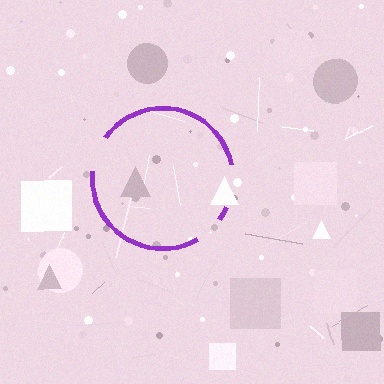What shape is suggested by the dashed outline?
The dashed outline suggests a circle.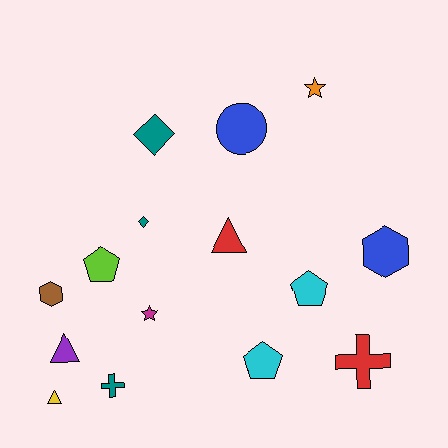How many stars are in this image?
There are 2 stars.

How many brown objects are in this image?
There is 1 brown object.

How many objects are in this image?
There are 15 objects.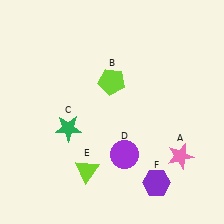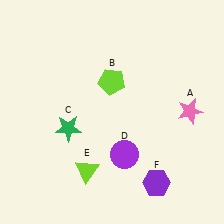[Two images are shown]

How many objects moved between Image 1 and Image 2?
1 object moved between the two images.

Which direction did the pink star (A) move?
The pink star (A) moved up.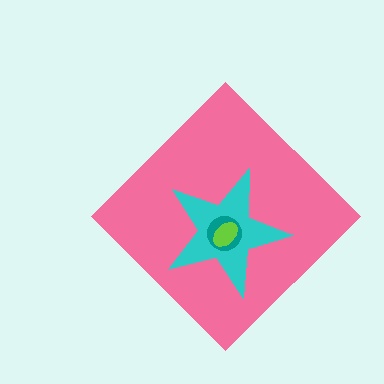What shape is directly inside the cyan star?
The teal circle.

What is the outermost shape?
The pink diamond.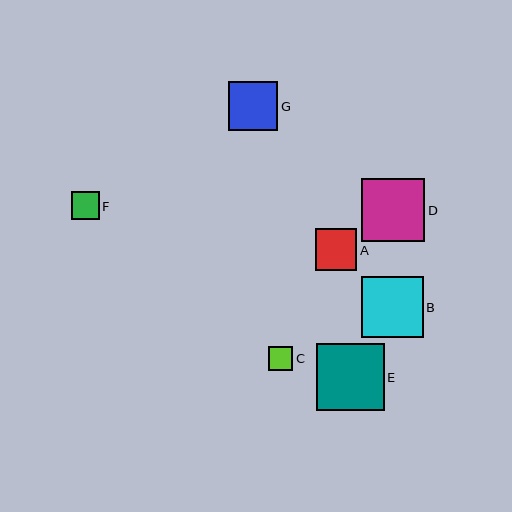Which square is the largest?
Square E is the largest with a size of approximately 68 pixels.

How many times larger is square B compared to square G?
Square B is approximately 1.2 times the size of square G.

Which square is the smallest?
Square C is the smallest with a size of approximately 24 pixels.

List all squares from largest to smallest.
From largest to smallest: E, D, B, G, A, F, C.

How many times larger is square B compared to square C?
Square B is approximately 2.6 times the size of square C.